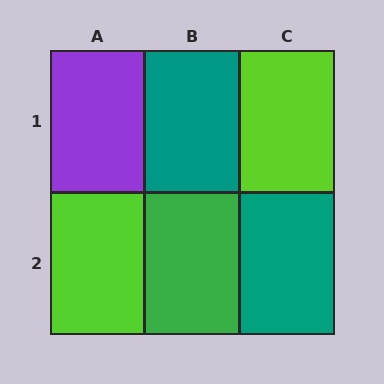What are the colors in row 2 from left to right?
Lime, green, teal.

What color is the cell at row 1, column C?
Lime.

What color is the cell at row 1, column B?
Teal.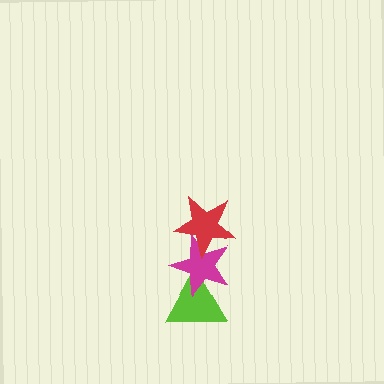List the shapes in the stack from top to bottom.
From top to bottom: the red star, the magenta star, the lime triangle.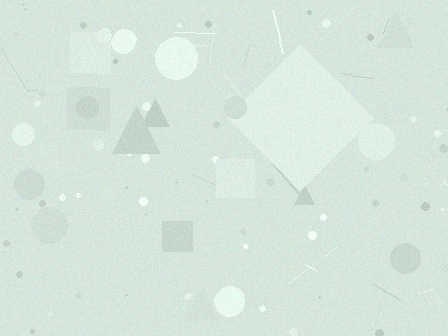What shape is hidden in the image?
A diamond is hidden in the image.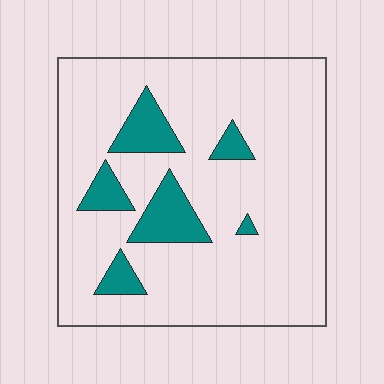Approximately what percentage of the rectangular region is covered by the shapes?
Approximately 15%.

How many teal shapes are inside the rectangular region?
6.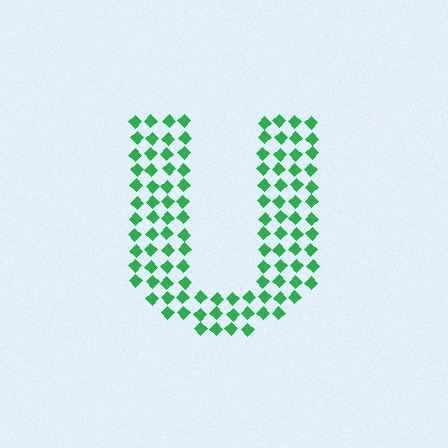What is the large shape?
The large shape is the letter U.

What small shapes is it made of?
It is made of small diamonds.